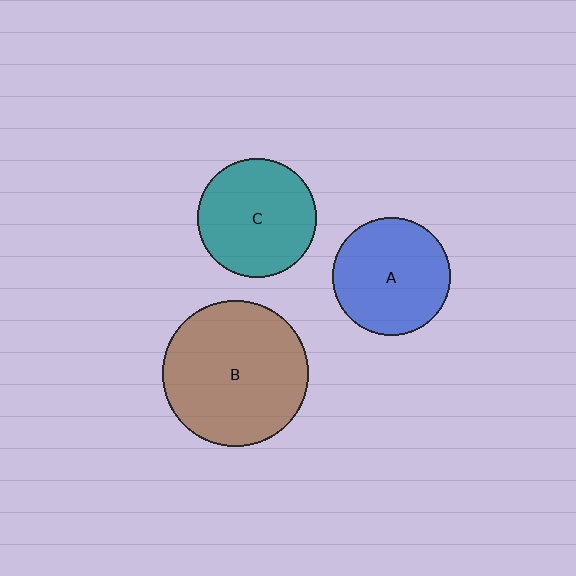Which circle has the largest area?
Circle B (brown).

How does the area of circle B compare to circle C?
Approximately 1.5 times.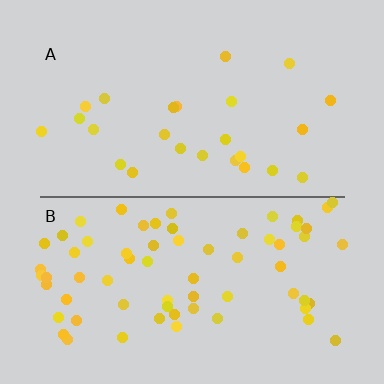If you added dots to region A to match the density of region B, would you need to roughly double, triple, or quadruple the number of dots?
Approximately triple.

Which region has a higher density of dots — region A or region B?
B (the bottom).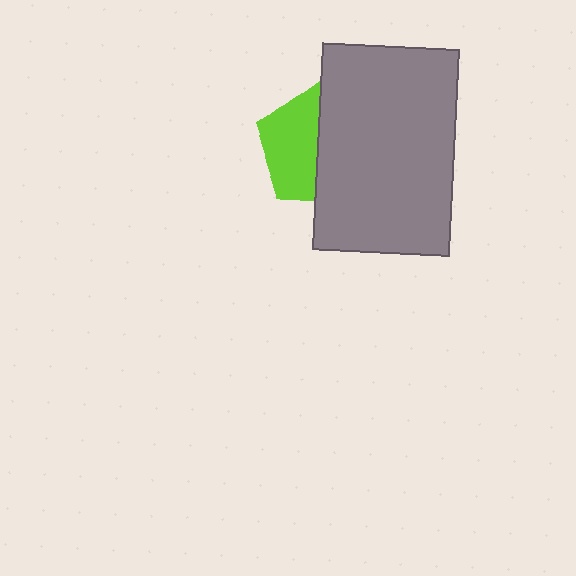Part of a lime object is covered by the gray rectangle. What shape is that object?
It is a pentagon.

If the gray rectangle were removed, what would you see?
You would see the complete lime pentagon.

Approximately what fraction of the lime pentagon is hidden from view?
Roughly 53% of the lime pentagon is hidden behind the gray rectangle.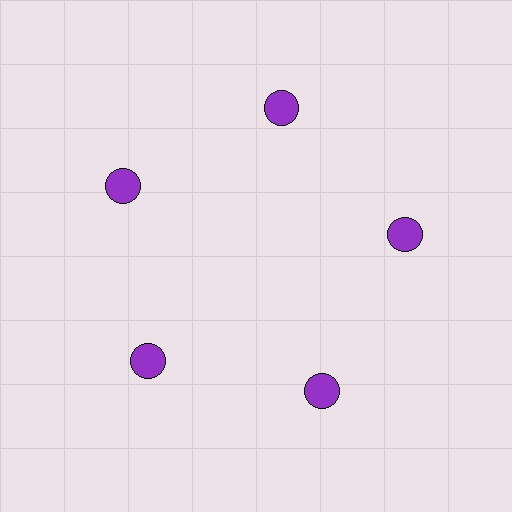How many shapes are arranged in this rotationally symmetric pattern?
There are 5 shapes, arranged in 5 groups of 1.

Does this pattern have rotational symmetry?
Yes, this pattern has 5-fold rotational symmetry. It looks the same after rotating 72 degrees around the center.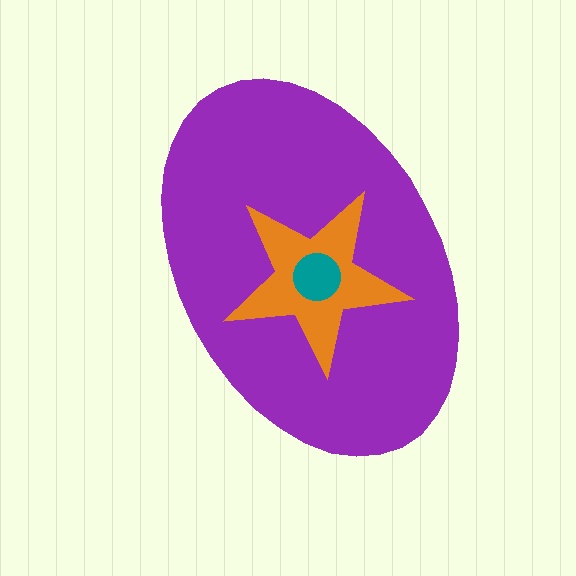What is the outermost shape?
The purple ellipse.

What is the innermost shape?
The teal circle.